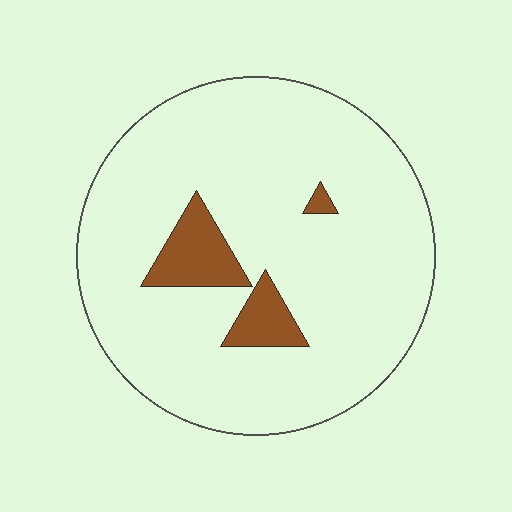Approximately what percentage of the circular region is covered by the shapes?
Approximately 10%.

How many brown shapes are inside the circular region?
3.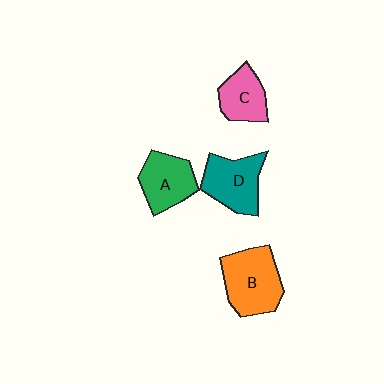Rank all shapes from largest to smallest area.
From largest to smallest: B (orange), D (teal), A (green), C (pink).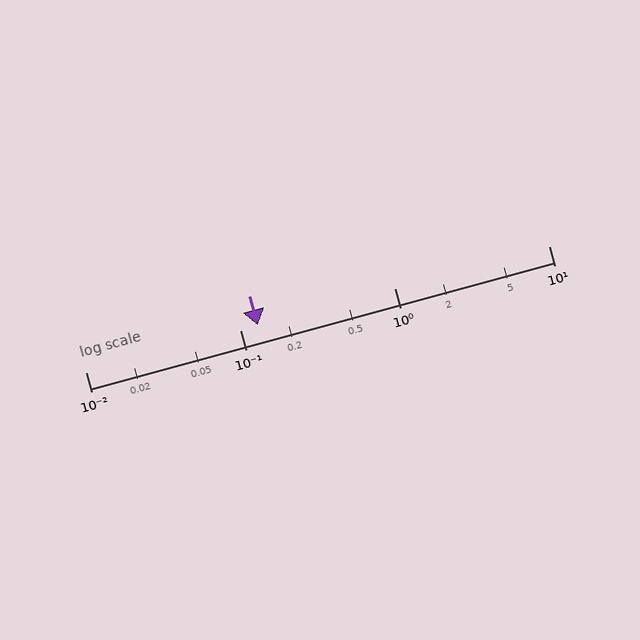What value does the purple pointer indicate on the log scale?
The pointer indicates approximately 0.13.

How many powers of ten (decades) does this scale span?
The scale spans 3 decades, from 0.01 to 10.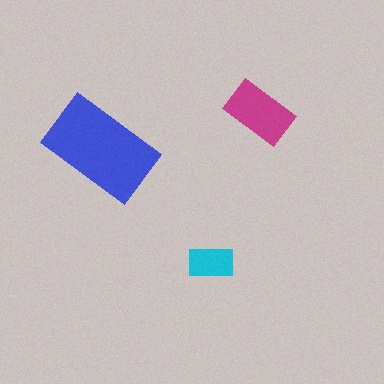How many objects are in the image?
There are 3 objects in the image.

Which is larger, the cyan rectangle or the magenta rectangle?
The magenta one.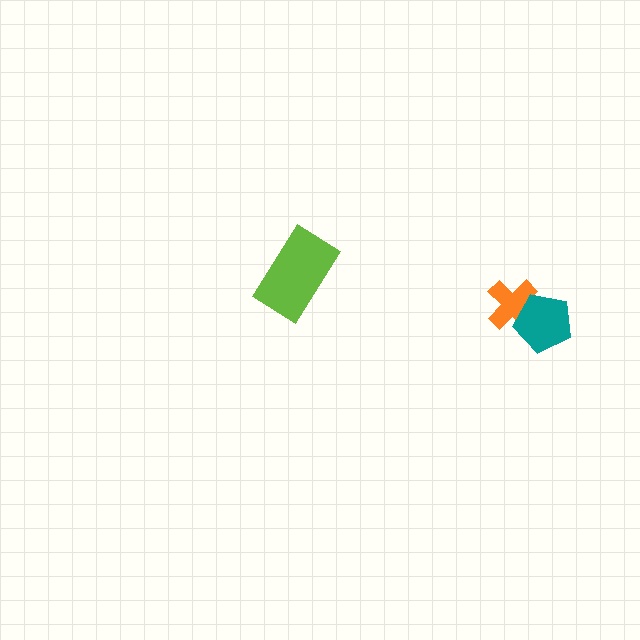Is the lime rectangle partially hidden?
No, no other shape covers it.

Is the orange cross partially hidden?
Yes, it is partially covered by another shape.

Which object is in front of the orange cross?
The teal pentagon is in front of the orange cross.